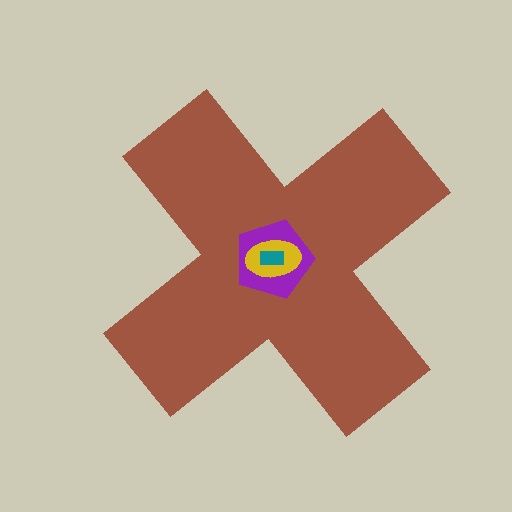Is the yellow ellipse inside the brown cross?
Yes.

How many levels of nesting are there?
4.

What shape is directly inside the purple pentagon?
The yellow ellipse.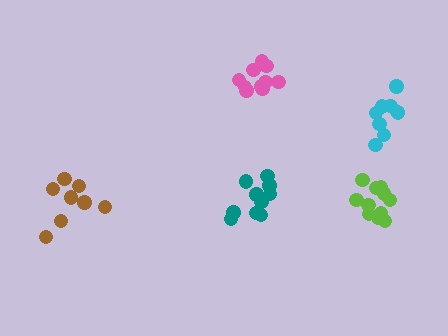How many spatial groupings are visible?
There are 5 spatial groupings.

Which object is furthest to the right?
The cyan cluster is rightmost.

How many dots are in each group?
Group 1: 9 dots, Group 2: 11 dots, Group 3: 11 dots, Group 4: 10 dots, Group 5: 8 dots (49 total).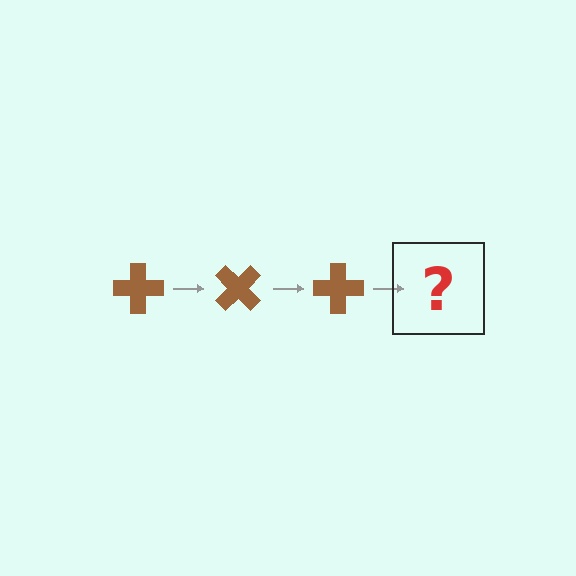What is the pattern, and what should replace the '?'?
The pattern is that the cross rotates 45 degrees each step. The '?' should be a brown cross rotated 135 degrees.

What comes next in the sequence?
The next element should be a brown cross rotated 135 degrees.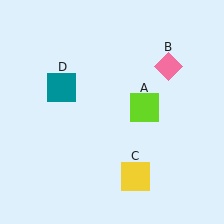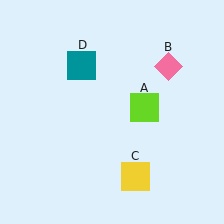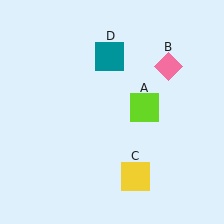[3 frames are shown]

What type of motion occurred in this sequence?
The teal square (object D) rotated clockwise around the center of the scene.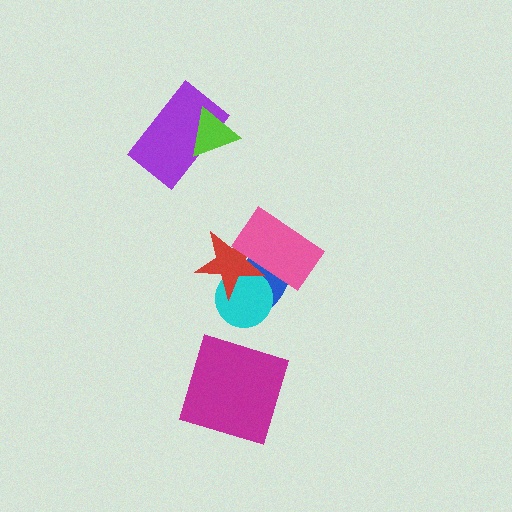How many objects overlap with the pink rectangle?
3 objects overlap with the pink rectangle.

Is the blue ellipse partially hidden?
Yes, it is partially covered by another shape.